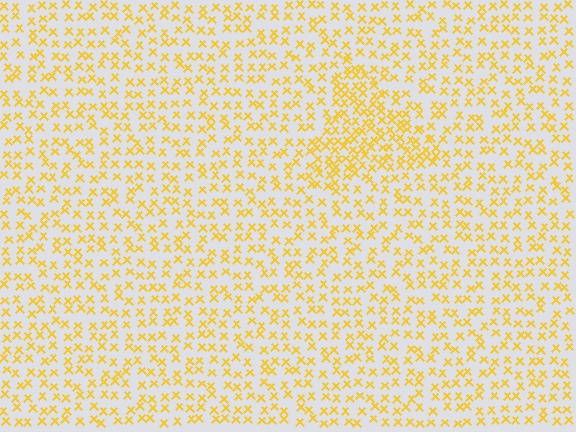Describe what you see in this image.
The image contains small yellow elements arranged at two different densities. A triangle-shaped region is visible where the elements are more densely packed than the surrounding area.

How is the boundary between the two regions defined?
The boundary is defined by a change in element density (approximately 1.8x ratio). All elements are the same color, size, and shape.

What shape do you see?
I see a triangle.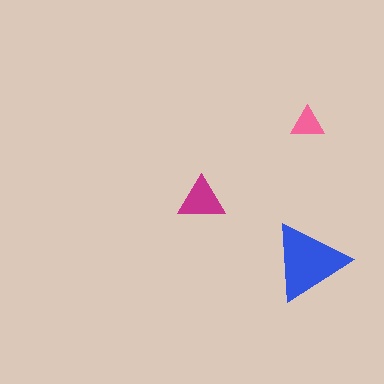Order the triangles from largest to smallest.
the blue one, the magenta one, the pink one.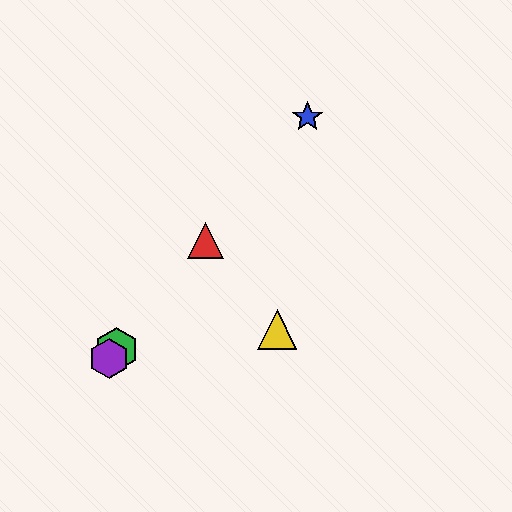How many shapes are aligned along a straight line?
4 shapes (the red triangle, the blue star, the green hexagon, the purple hexagon) are aligned along a straight line.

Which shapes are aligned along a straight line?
The red triangle, the blue star, the green hexagon, the purple hexagon are aligned along a straight line.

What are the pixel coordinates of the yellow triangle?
The yellow triangle is at (277, 329).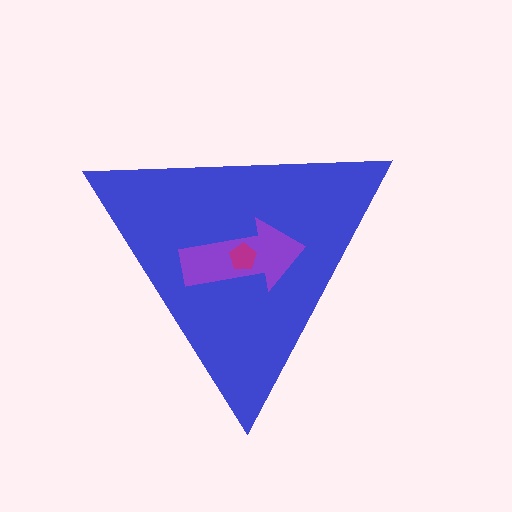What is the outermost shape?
The blue triangle.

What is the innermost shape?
The magenta pentagon.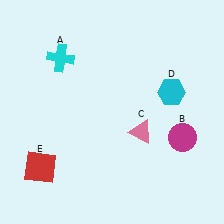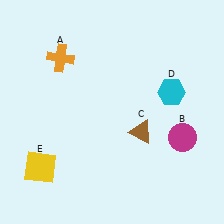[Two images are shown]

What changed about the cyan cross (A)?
In Image 1, A is cyan. In Image 2, it changed to orange.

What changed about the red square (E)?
In Image 1, E is red. In Image 2, it changed to yellow.